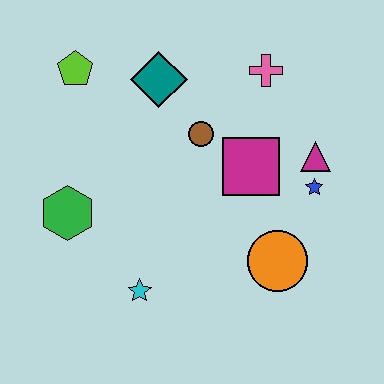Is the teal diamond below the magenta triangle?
No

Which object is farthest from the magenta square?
The lime pentagon is farthest from the magenta square.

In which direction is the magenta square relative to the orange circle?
The magenta square is above the orange circle.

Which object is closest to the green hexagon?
The cyan star is closest to the green hexagon.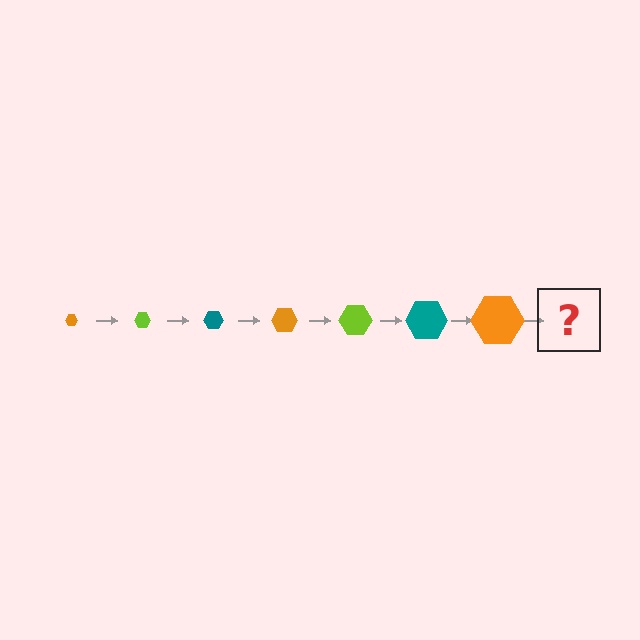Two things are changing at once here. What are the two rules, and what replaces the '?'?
The two rules are that the hexagon grows larger each step and the color cycles through orange, lime, and teal. The '?' should be a lime hexagon, larger than the previous one.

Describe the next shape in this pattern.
It should be a lime hexagon, larger than the previous one.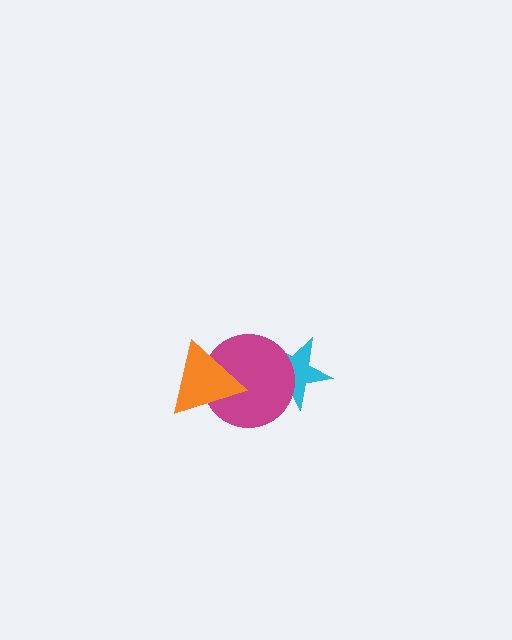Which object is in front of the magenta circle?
The orange triangle is in front of the magenta circle.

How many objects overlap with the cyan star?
1 object overlaps with the cyan star.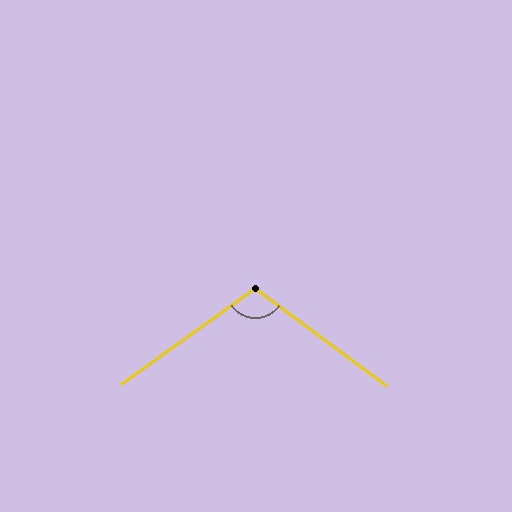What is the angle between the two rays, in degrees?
Approximately 108 degrees.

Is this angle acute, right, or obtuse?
It is obtuse.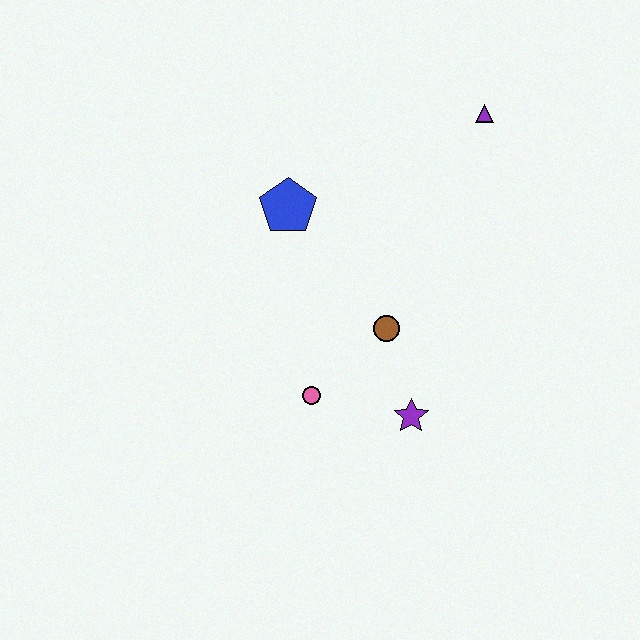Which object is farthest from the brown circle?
The purple triangle is farthest from the brown circle.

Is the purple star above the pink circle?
No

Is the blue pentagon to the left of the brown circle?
Yes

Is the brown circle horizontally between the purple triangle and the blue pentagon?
Yes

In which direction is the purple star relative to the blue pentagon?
The purple star is below the blue pentagon.